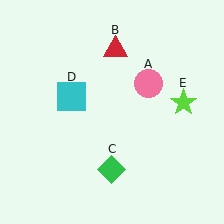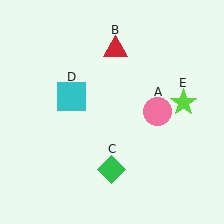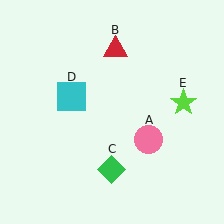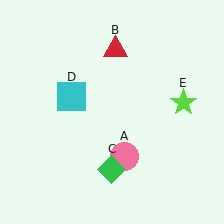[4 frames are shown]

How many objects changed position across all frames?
1 object changed position: pink circle (object A).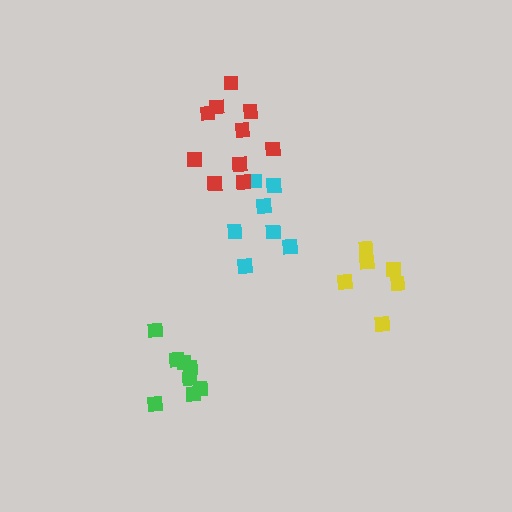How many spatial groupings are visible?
There are 4 spatial groupings.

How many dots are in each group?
Group 1: 6 dots, Group 2: 7 dots, Group 3: 10 dots, Group 4: 8 dots (31 total).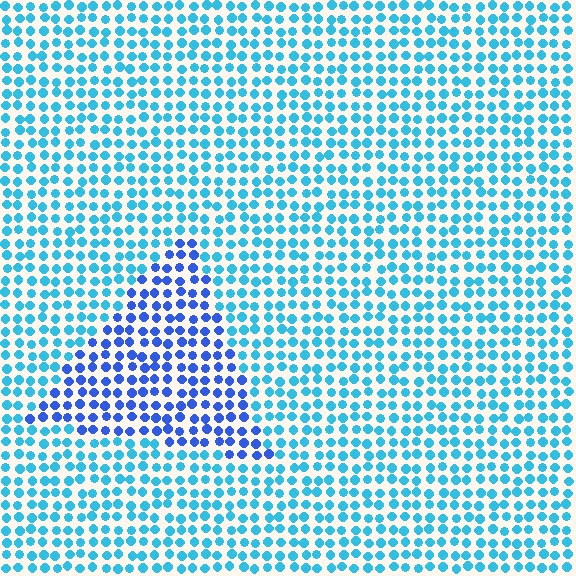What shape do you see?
I see a triangle.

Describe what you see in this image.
The image is filled with small cyan elements in a uniform arrangement. A triangle-shaped region is visible where the elements are tinted to a slightly different hue, forming a subtle color boundary.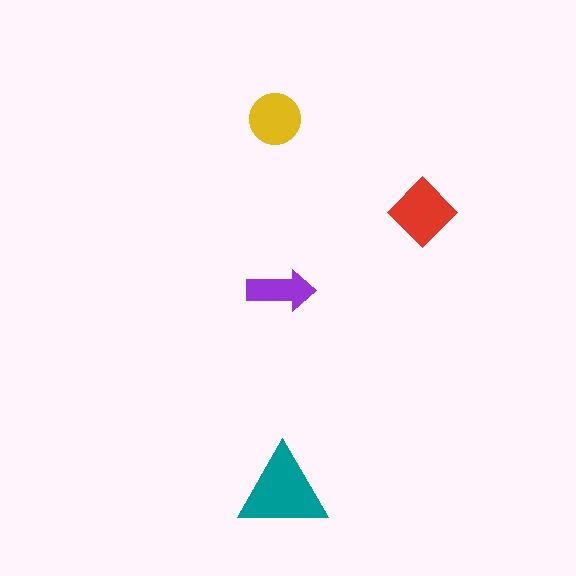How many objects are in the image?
There are 4 objects in the image.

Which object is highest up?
The yellow circle is topmost.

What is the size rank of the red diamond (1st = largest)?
2nd.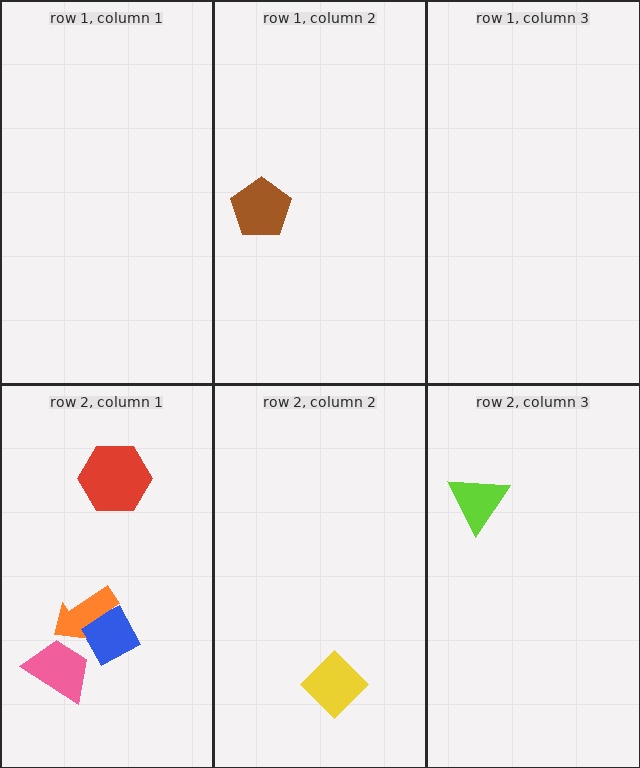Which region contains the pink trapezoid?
The row 2, column 1 region.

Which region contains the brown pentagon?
The row 1, column 2 region.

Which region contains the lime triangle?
The row 2, column 3 region.